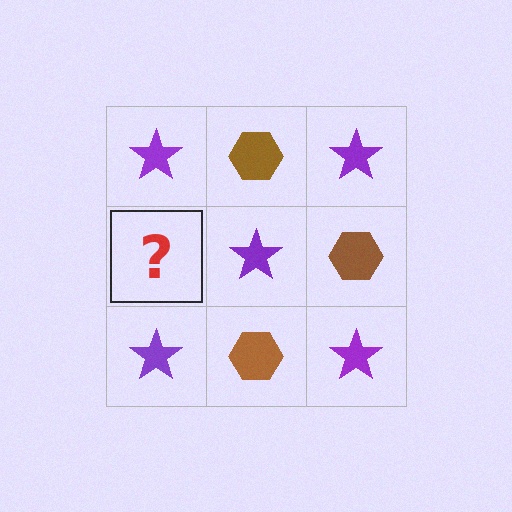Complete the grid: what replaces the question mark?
The question mark should be replaced with a brown hexagon.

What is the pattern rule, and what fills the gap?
The rule is that it alternates purple star and brown hexagon in a checkerboard pattern. The gap should be filled with a brown hexagon.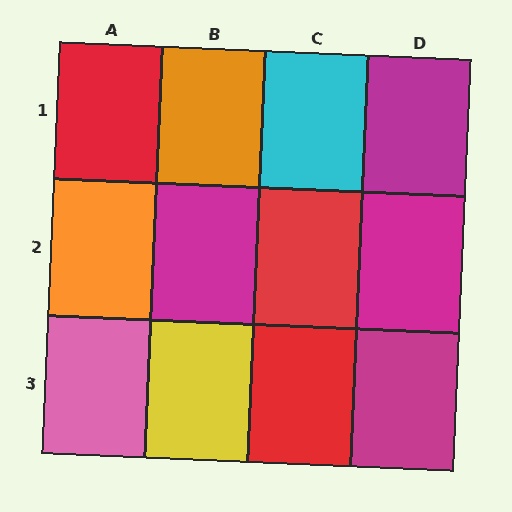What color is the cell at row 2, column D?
Magenta.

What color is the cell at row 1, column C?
Cyan.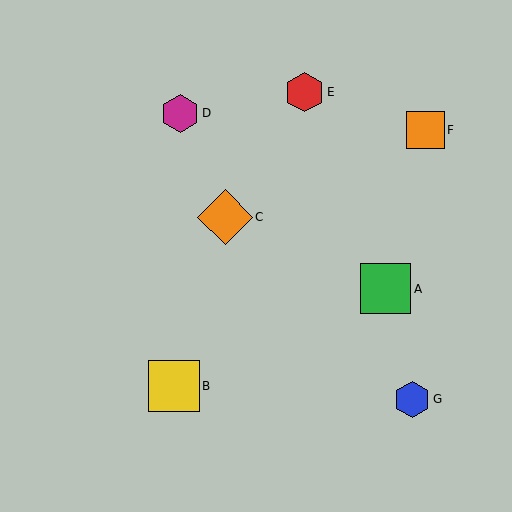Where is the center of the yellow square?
The center of the yellow square is at (174, 386).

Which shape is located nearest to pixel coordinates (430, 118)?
The orange square (labeled F) at (425, 130) is nearest to that location.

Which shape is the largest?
The orange diamond (labeled C) is the largest.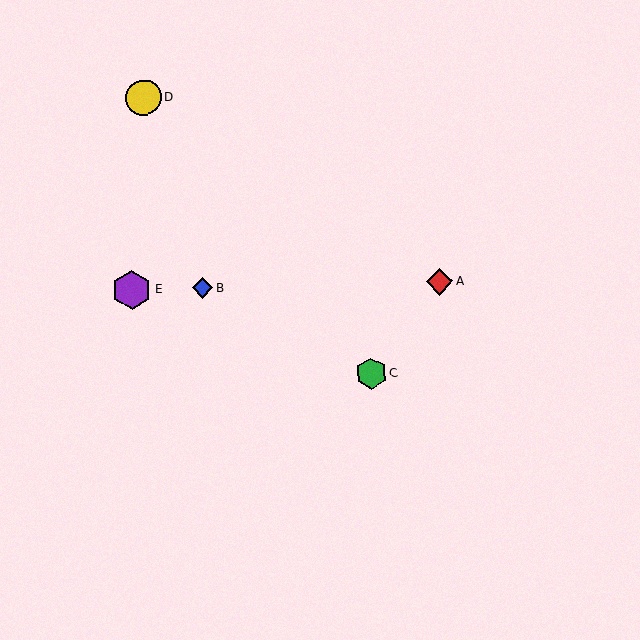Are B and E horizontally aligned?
Yes, both are at y≈288.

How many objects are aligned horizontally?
3 objects (A, B, E) are aligned horizontally.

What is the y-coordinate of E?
Object E is at y≈290.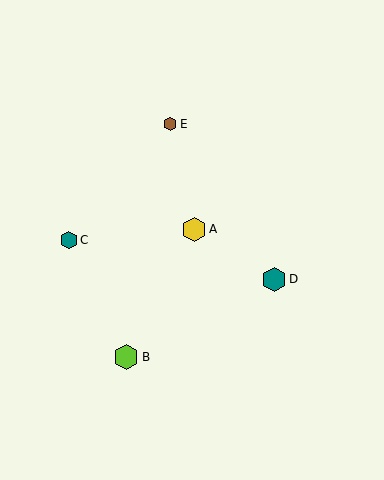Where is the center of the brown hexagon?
The center of the brown hexagon is at (170, 124).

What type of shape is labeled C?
Shape C is a teal hexagon.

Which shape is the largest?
The lime hexagon (labeled B) is the largest.